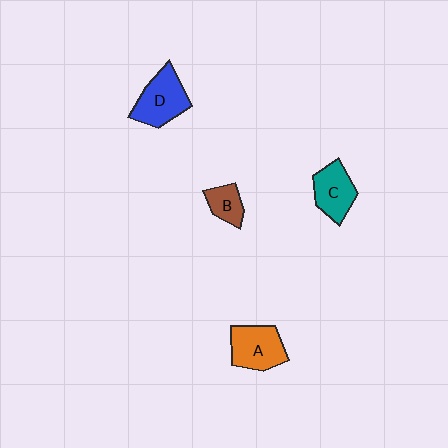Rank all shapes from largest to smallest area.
From largest to smallest: D (blue), A (orange), C (teal), B (brown).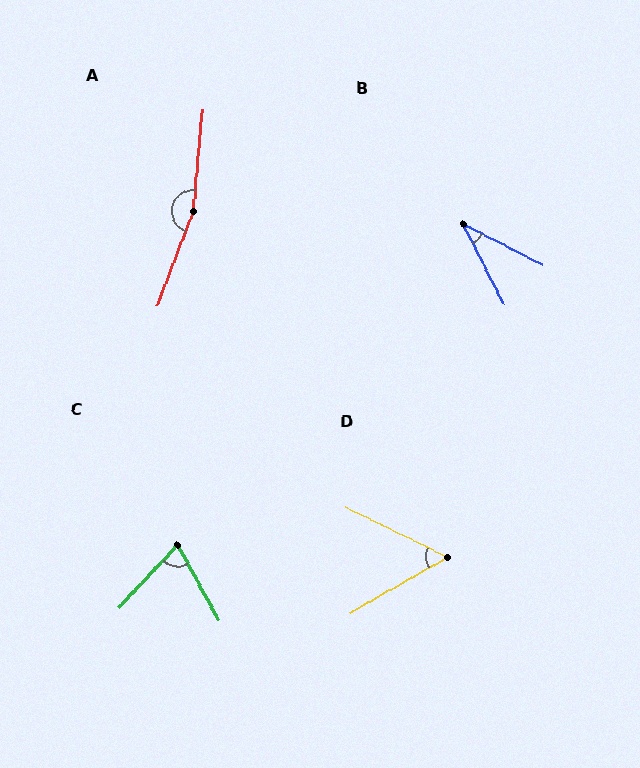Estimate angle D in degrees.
Approximately 56 degrees.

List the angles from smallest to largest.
B (36°), D (56°), C (71°), A (165°).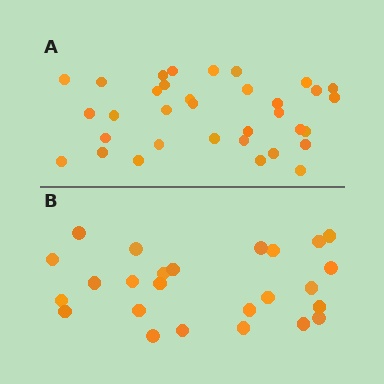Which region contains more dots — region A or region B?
Region A (the top region) has more dots.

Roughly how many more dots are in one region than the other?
Region A has roughly 8 or so more dots than region B.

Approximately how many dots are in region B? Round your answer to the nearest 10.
About 20 dots. (The exact count is 25, which rounds to 20.)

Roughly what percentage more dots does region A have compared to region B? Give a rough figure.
About 35% more.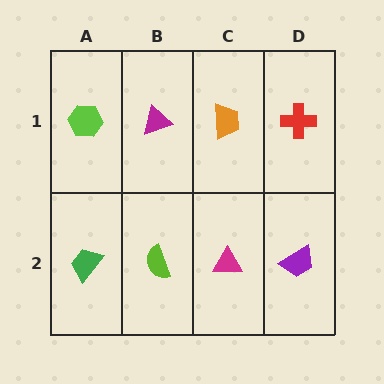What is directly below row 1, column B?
A lime semicircle.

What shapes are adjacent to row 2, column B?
A magenta triangle (row 1, column B), a green trapezoid (row 2, column A), a magenta triangle (row 2, column C).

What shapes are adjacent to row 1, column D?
A purple trapezoid (row 2, column D), an orange trapezoid (row 1, column C).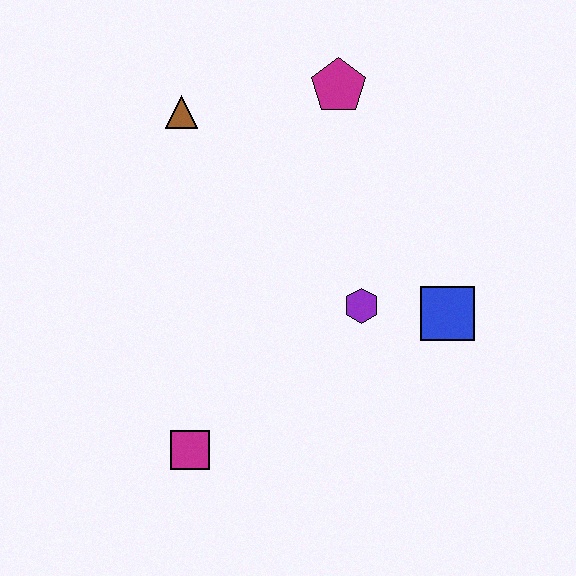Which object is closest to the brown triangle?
The magenta pentagon is closest to the brown triangle.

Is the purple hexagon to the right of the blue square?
No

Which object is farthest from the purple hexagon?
The brown triangle is farthest from the purple hexagon.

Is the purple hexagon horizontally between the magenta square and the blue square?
Yes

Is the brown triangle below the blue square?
No